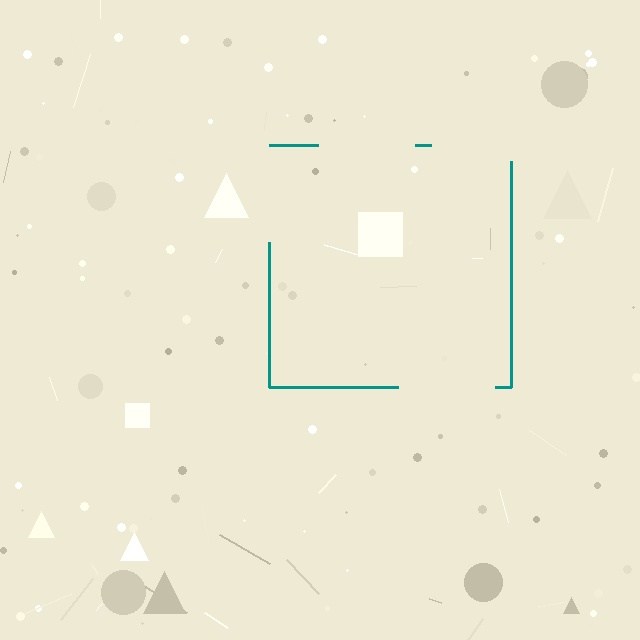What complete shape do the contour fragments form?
The contour fragments form a square.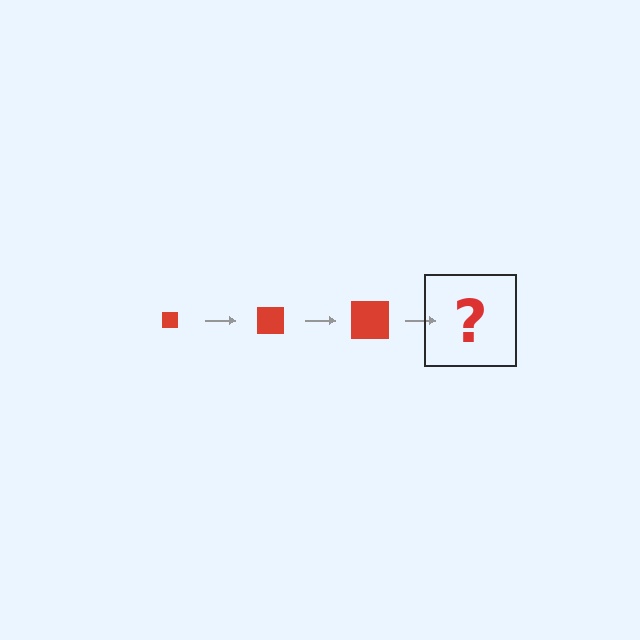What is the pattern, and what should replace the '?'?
The pattern is that the square gets progressively larger each step. The '?' should be a red square, larger than the previous one.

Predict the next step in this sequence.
The next step is a red square, larger than the previous one.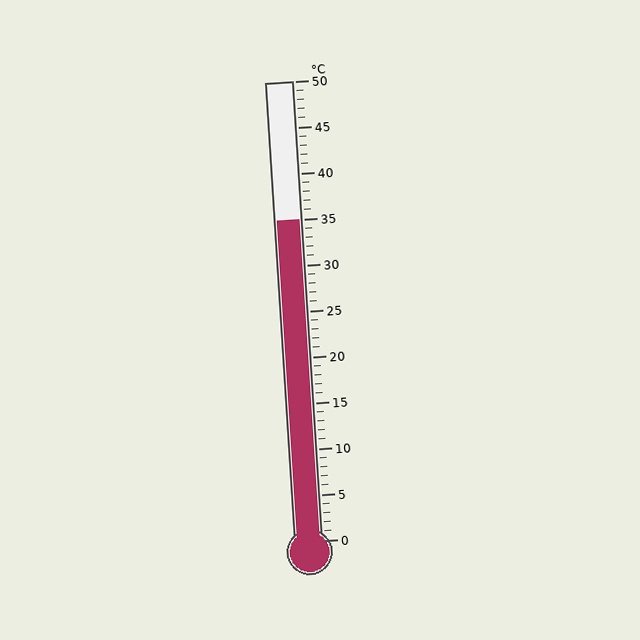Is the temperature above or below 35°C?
The temperature is at 35°C.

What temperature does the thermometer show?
The thermometer shows approximately 35°C.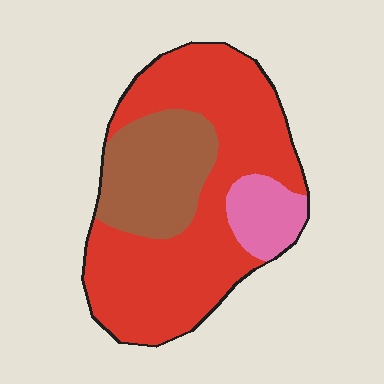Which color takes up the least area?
Pink, at roughly 10%.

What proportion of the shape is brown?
Brown takes up about one quarter (1/4) of the shape.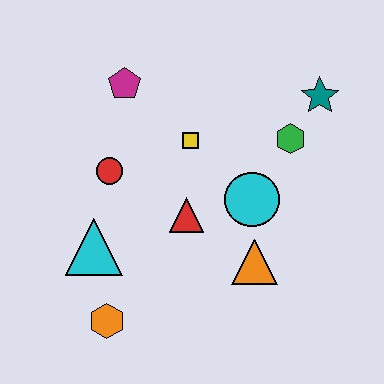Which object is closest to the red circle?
The cyan triangle is closest to the red circle.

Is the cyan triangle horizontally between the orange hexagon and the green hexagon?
No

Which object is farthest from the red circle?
The teal star is farthest from the red circle.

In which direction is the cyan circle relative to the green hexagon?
The cyan circle is below the green hexagon.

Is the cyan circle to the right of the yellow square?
Yes